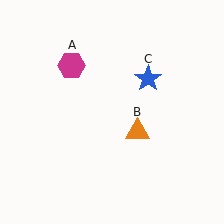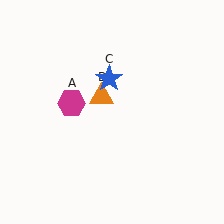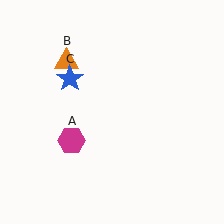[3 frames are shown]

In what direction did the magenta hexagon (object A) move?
The magenta hexagon (object A) moved down.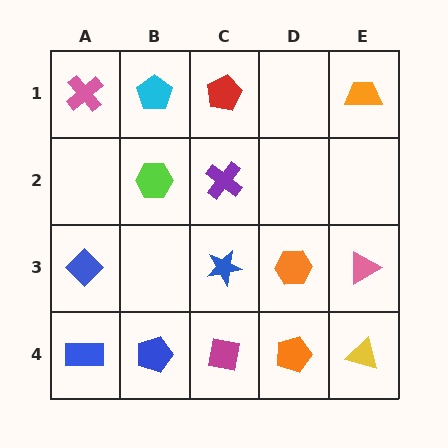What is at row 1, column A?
A pink cross.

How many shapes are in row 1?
4 shapes.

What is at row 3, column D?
An orange hexagon.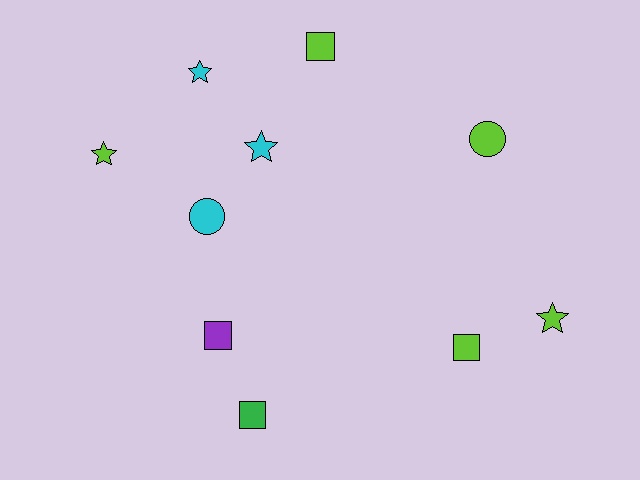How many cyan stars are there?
There are 2 cyan stars.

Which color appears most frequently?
Lime, with 5 objects.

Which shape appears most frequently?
Square, with 4 objects.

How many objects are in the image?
There are 10 objects.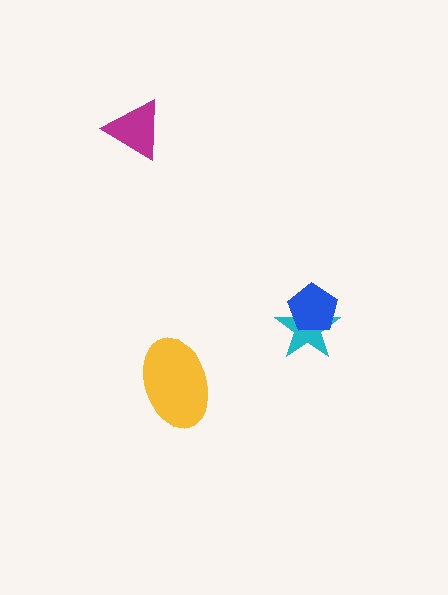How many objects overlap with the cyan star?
1 object overlaps with the cyan star.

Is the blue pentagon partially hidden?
No, no other shape covers it.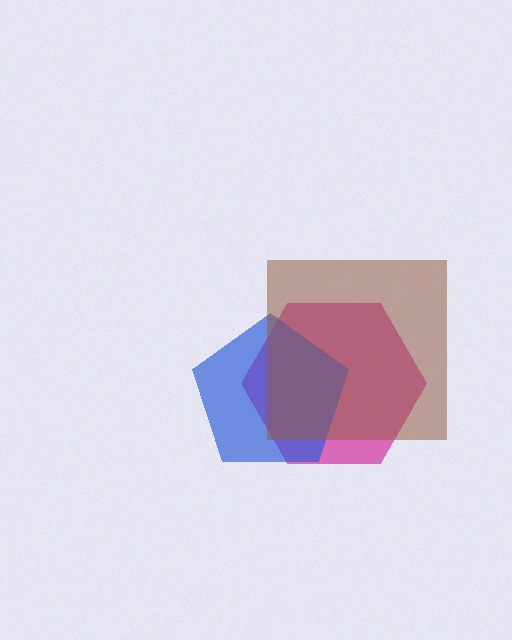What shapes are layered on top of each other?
The layered shapes are: a magenta hexagon, a blue pentagon, a brown square.